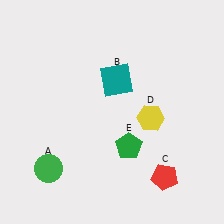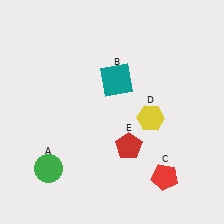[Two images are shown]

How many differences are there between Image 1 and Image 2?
There is 1 difference between the two images.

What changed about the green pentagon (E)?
In Image 1, E is green. In Image 2, it changed to red.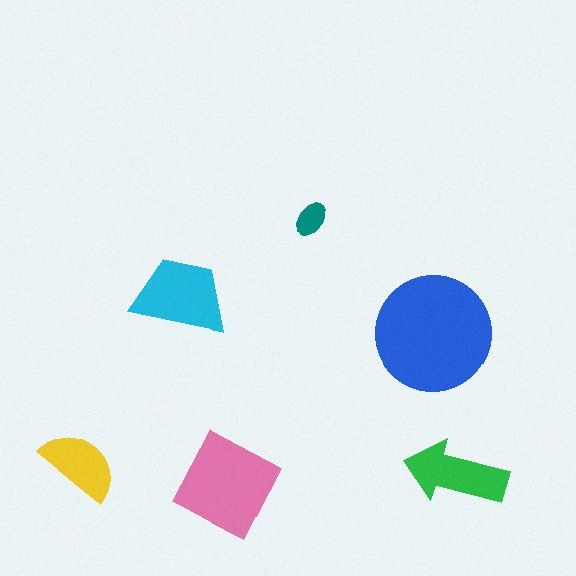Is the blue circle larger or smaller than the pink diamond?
Larger.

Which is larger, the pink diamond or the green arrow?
The pink diamond.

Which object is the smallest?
The teal ellipse.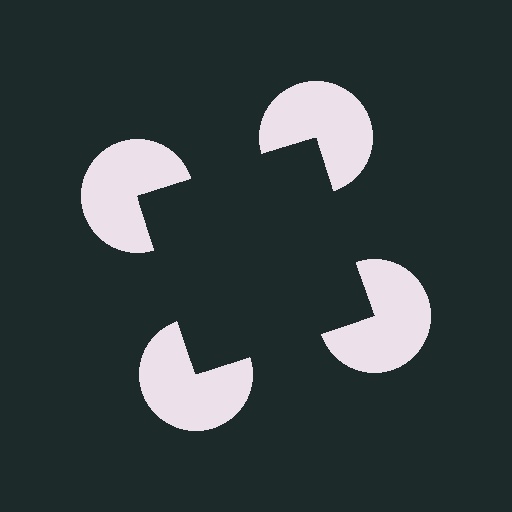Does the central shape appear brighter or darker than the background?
It typically appears slightly darker than the background, even though no actual brightness change is drawn.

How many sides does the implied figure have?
4 sides.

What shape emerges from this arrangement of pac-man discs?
An illusory square — its edges are inferred from the aligned wedge cuts in the pac-man discs, not physically drawn.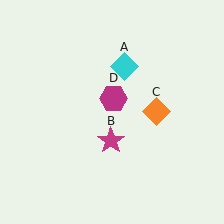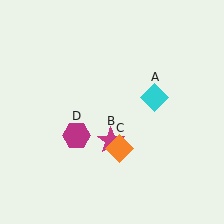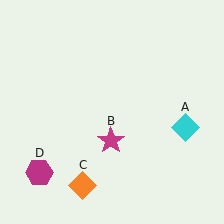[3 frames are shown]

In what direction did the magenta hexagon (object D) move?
The magenta hexagon (object D) moved down and to the left.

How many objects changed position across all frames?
3 objects changed position: cyan diamond (object A), orange diamond (object C), magenta hexagon (object D).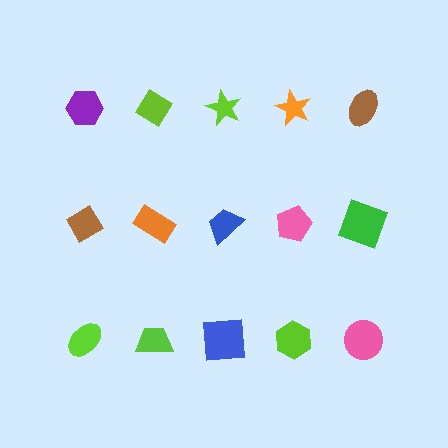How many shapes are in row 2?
5 shapes.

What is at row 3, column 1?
A lime ellipse.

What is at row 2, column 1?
A brown diamond.